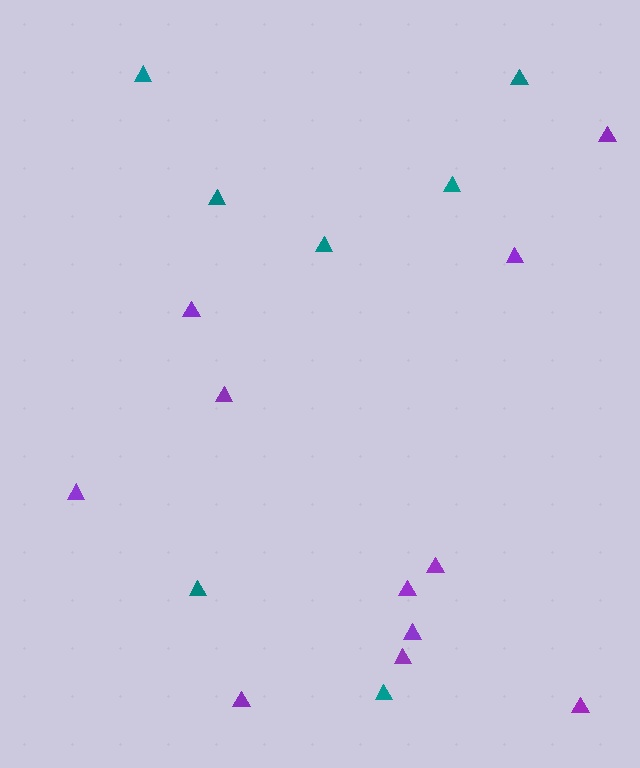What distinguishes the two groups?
There are 2 groups: one group of teal triangles (7) and one group of purple triangles (11).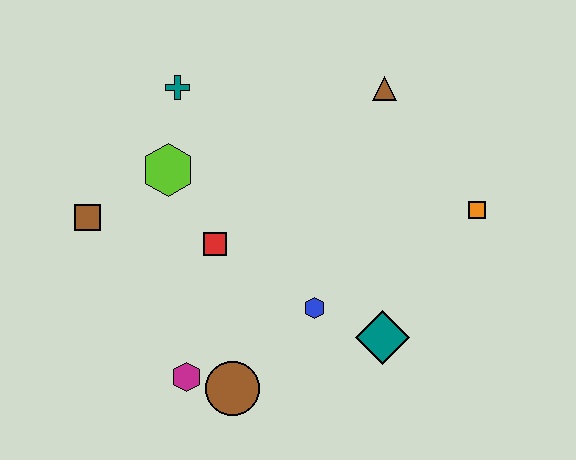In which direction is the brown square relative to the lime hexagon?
The brown square is to the left of the lime hexagon.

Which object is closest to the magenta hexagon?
The brown circle is closest to the magenta hexagon.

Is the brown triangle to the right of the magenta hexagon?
Yes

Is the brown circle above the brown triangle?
No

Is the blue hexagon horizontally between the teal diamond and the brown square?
Yes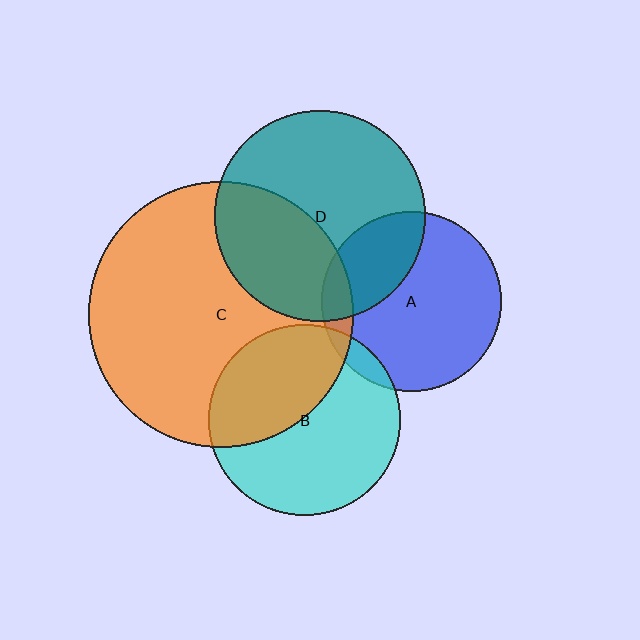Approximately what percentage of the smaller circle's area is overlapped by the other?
Approximately 10%.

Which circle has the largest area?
Circle C (orange).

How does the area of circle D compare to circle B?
Approximately 1.2 times.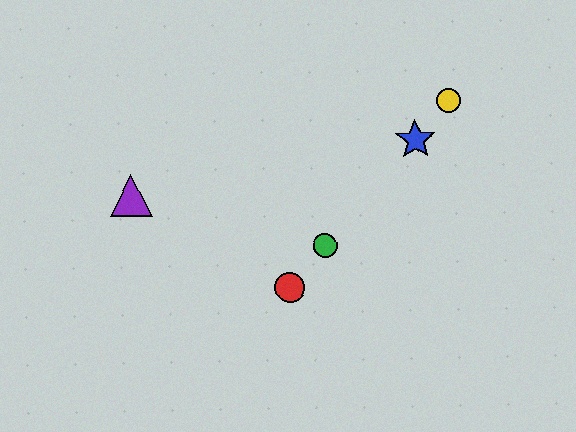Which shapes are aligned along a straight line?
The red circle, the blue star, the green circle, the yellow circle are aligned along a straight line.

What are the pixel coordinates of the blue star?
The blue star is at (415, 140).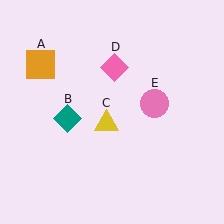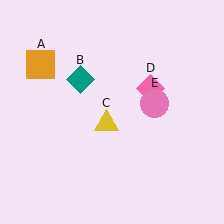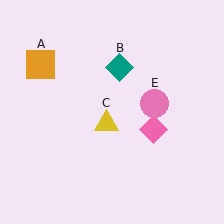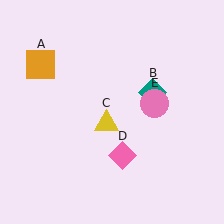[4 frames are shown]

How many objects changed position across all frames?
2 objects changed position: teal diamond (object B), pink diamond (object D).